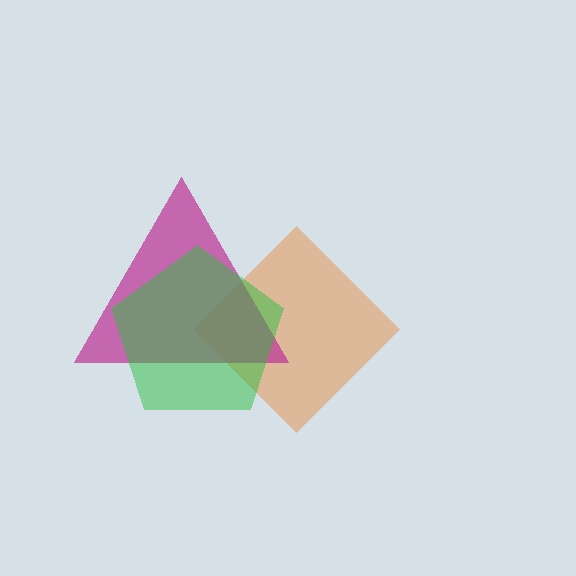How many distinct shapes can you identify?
There are 3 distinct shapes: an orange diamond, a magenta triangle, a green pentagon.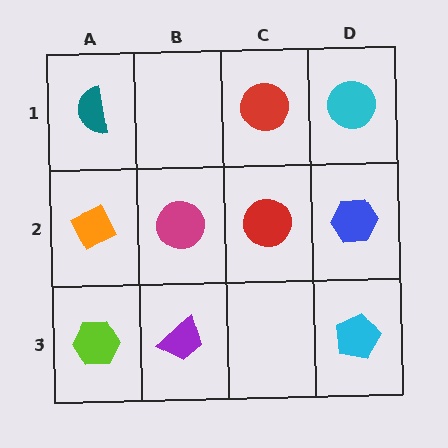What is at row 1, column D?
A cyan circle.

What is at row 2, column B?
A magenta circle.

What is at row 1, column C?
A red circle.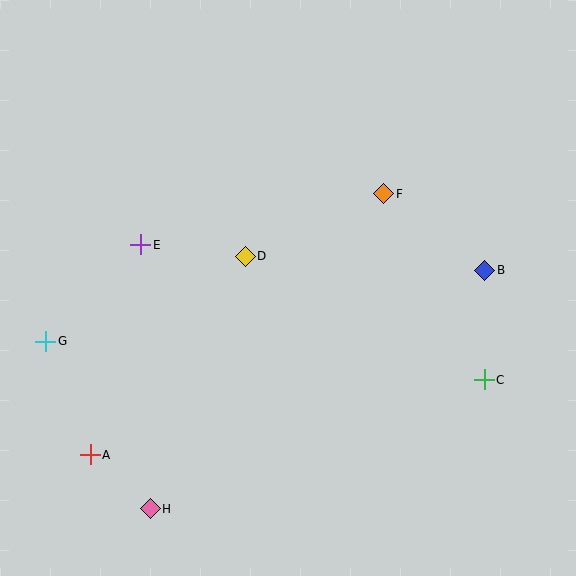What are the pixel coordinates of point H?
Point H is at (150, 509).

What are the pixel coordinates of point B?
Point B is at (485, 270).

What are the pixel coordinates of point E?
Point E is at (141, 245).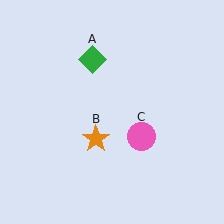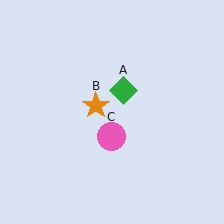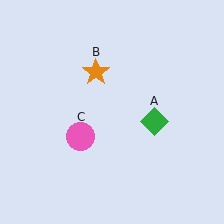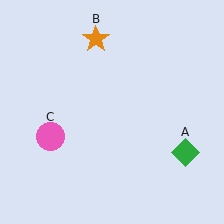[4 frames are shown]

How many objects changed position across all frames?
3 objects changed position: green diamond (object A), orange star (object B), pink circle (object C).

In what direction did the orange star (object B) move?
The orange star (object B) moved up.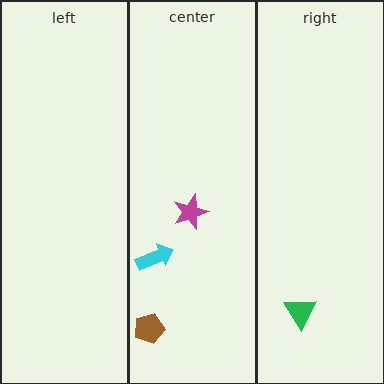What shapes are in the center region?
The cyan arrow, the magenta star, the brown pentagon.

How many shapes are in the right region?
1.